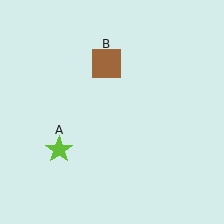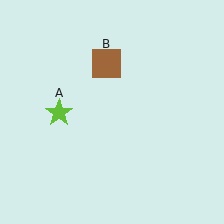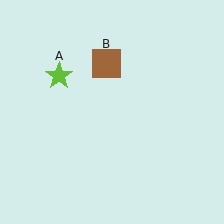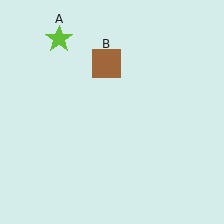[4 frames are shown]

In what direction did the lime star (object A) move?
The lime star (object A) moved up.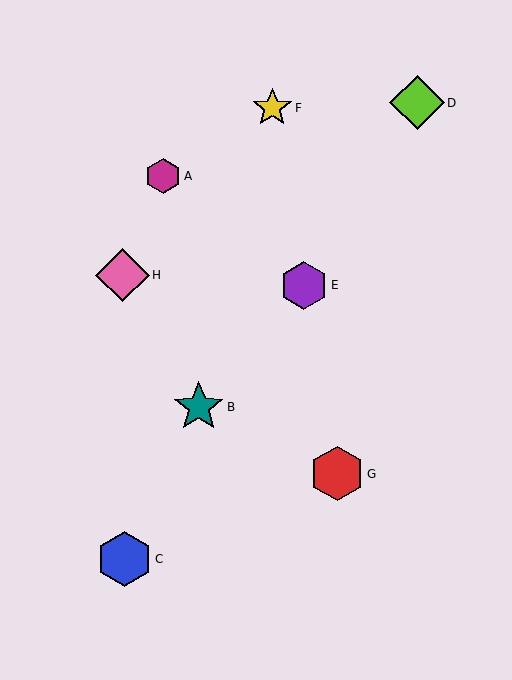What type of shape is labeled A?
Shape A is a magenta hexagon.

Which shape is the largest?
The blue hexagon (labeled C) is the largest.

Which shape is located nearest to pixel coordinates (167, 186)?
The magenta hexagon (labeled A) at (163, 176) is nearest to that location.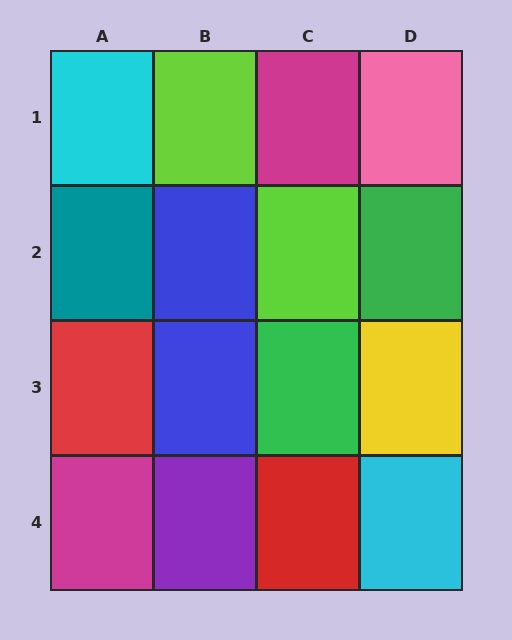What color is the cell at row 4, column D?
Cyan.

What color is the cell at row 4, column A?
Magenta.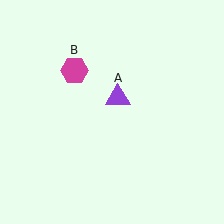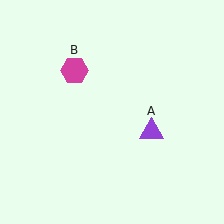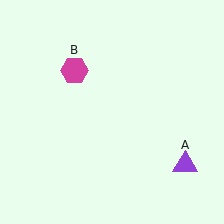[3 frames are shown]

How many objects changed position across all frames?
1 object changed position: purple triangle (object A).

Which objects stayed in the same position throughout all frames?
Magenta hexagon (object B) remained stationary.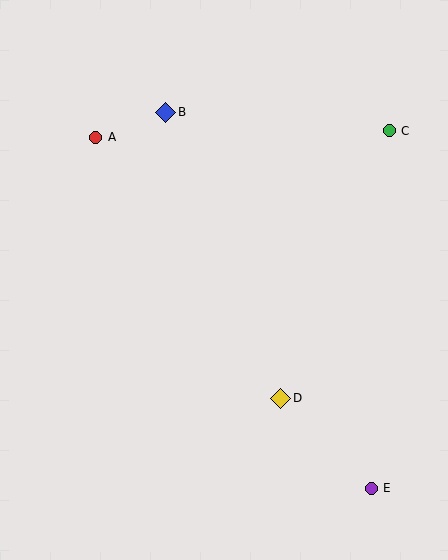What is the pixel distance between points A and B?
The distance between A and B is 74 pixels.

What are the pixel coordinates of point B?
Point B is at (166, 112).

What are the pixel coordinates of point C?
Point C is at (389, 131).